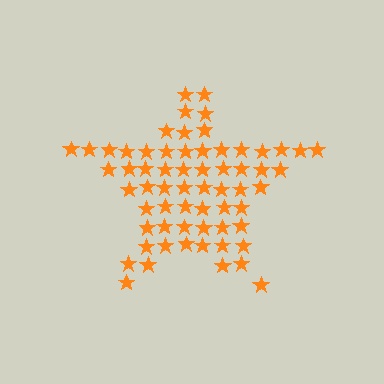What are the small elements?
The small elements are stars.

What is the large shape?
The large shape is a star.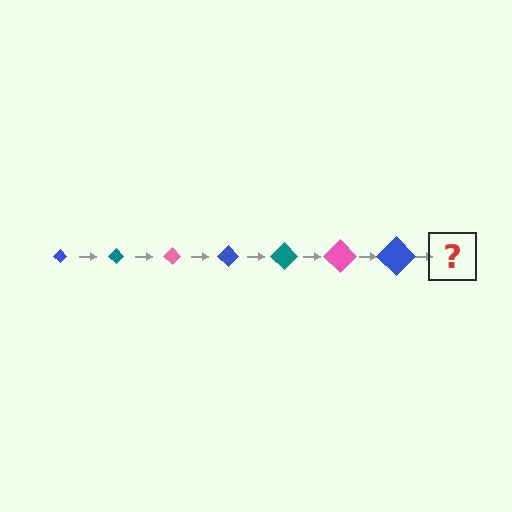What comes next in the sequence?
The next element should be a teal diamond, larger than the previous one.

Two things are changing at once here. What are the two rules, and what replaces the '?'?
The two rules are that the diamond grows larger each step and the color cycles through blue, teal, and pink. The '?' should be a teal diamond, larger than the previous one.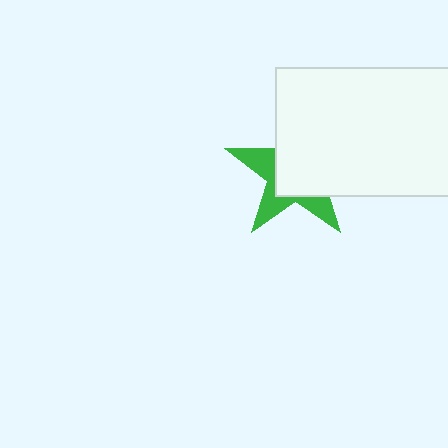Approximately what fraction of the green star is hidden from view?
Roughly 62% of the green star is hidden behind the white rectangle.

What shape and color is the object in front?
The object in front is a white rectangle.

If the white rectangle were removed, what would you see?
You would see the complete green star.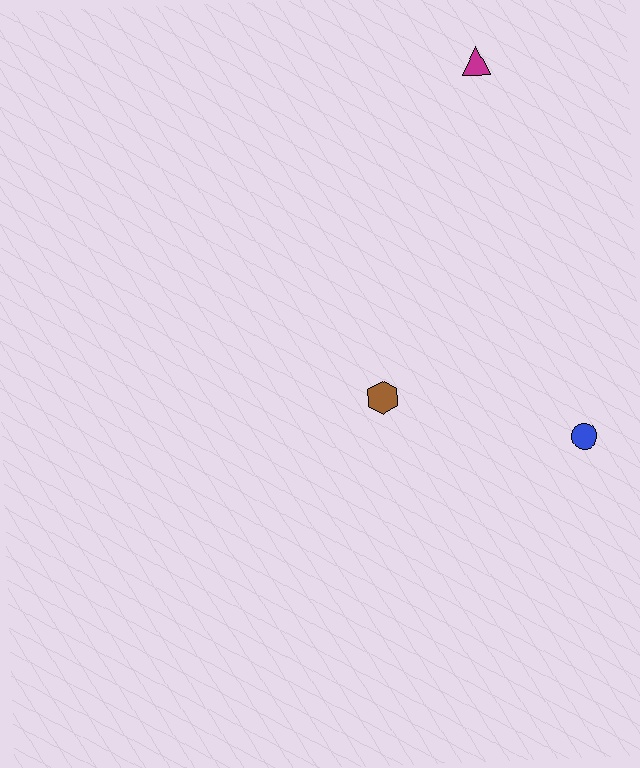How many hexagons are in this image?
There is 1 hexagon.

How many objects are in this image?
There are 3 objects.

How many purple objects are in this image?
There are no purple objects.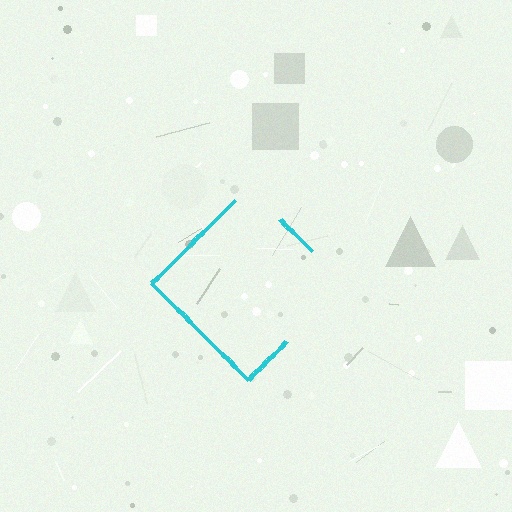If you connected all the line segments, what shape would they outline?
They would outline a diamond.